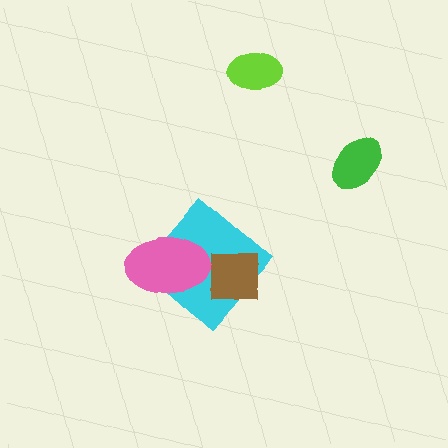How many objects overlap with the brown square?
2 objects overlap with the brown square.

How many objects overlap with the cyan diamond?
2 objects overlap with the cyan diamond.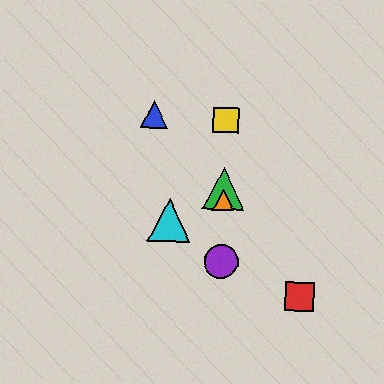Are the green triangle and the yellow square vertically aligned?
Yes, both are at x≈224.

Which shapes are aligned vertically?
The green triangle, the yellow square, the purple circle, the orange triangle are aligned vertically.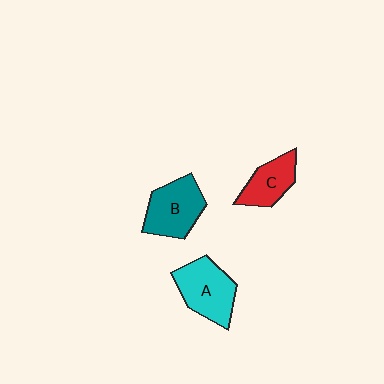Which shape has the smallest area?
Shape C (red).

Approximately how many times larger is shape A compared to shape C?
Approximately 1.4 times.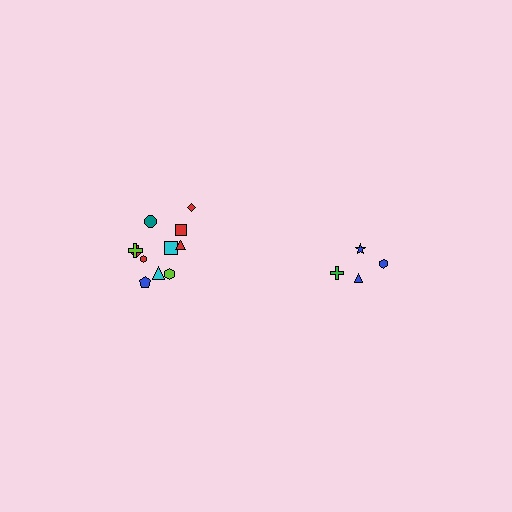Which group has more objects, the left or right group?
The left group.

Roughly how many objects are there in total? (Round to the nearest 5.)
Roughly 15 objects in total.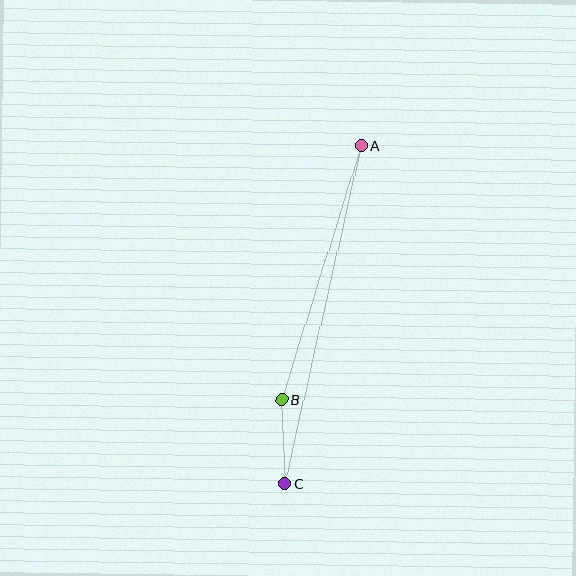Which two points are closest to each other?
Points B and C are closest to each other.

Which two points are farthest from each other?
Points A and C are farthest from each other.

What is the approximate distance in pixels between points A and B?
The distance between A and B is approximately 266 pixels.